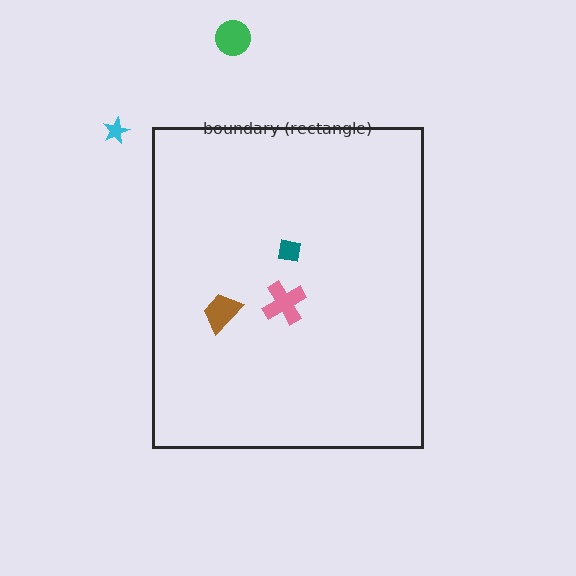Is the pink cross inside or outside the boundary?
Inside.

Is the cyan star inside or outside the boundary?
Outside.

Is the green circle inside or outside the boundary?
Outside.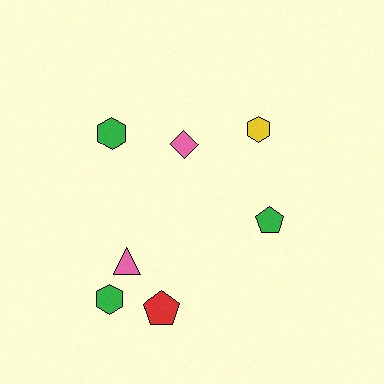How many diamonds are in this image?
There is 1 diamond.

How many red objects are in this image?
There is 1 red object.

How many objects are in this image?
There are 7 objects.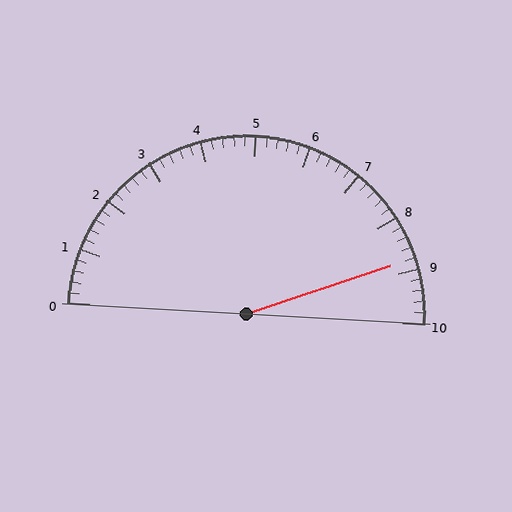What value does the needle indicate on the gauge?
The needle indicates approximately 8.8.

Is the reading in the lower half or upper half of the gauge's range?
The reading is in the upper half of the range (0 to 10).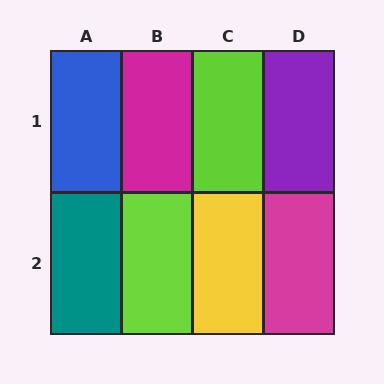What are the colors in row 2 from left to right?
Teal, lime, yellow, magenta.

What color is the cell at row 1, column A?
Blue.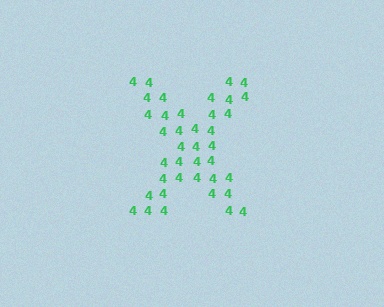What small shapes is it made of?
It is made of small digit 4's.